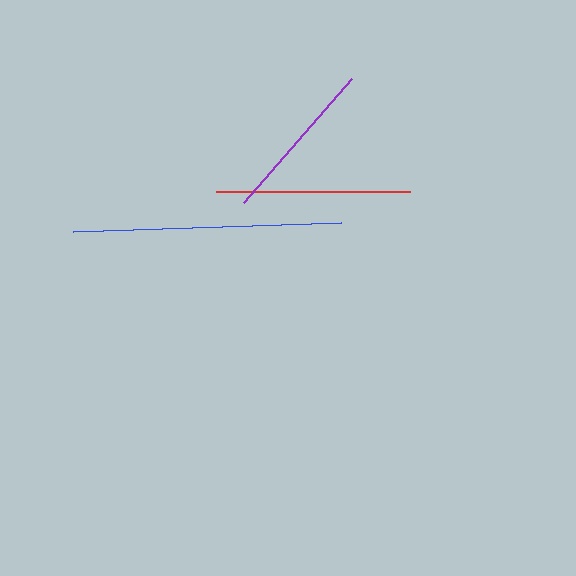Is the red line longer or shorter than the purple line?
The red line is longer than the purple line.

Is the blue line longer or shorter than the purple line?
The blue line is longer than the purple line.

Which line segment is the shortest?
The purple line is the shortest at approximately 164 pixels.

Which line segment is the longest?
The blue line is the longest at approximately 268 pixels.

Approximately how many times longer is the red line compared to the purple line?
The red line is approximately 1.2 times the length of the purple line.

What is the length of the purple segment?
The purple segment is approximately 164 pixels long.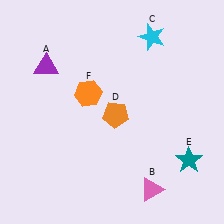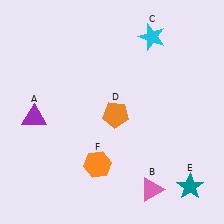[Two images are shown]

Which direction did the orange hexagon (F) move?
The orange hexagon (F) moved down.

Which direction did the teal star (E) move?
The teal star (E) moved down.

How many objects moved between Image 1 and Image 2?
3 objects moved between the two images.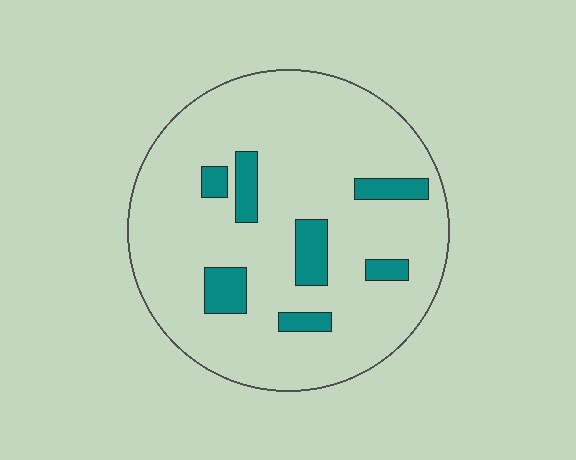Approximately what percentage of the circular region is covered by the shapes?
Approximately 15%.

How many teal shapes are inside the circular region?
7.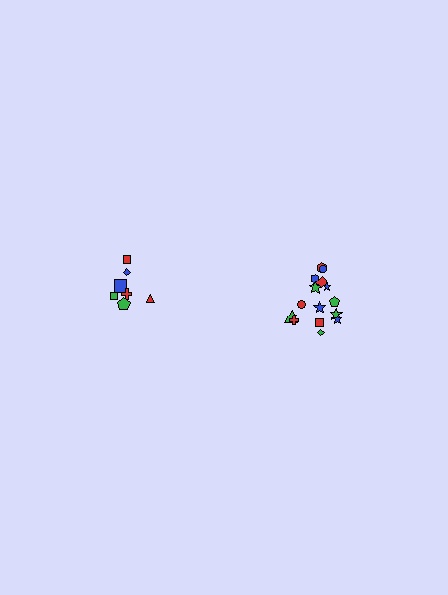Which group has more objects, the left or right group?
The right group.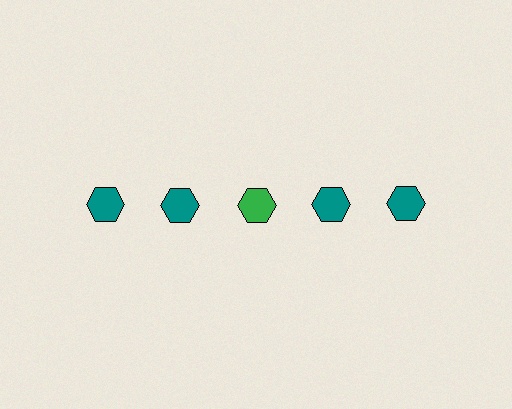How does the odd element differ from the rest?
It has a different color: green instead of teal.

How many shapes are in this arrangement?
There are 5 shapes arranged in a grid pattern.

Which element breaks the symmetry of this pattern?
The green hexagon in the top row, center column breaks the symmetry. All other shapes are teal hexagons.